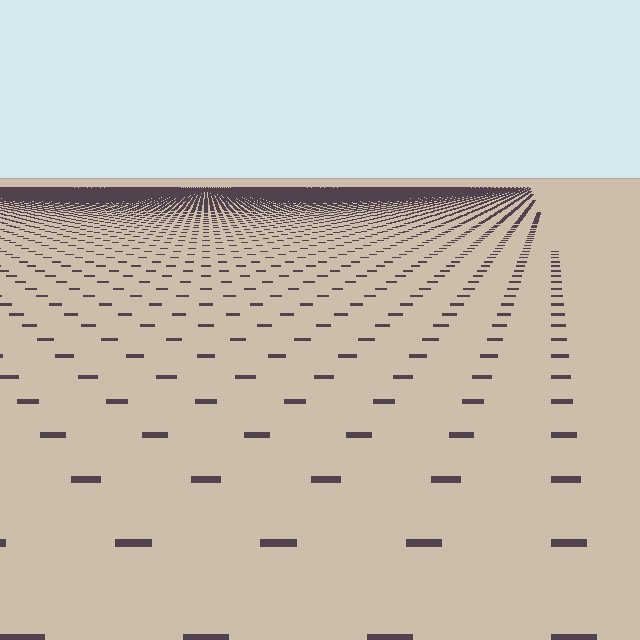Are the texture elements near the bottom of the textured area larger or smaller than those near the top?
Larger. Near the bottom, elements are closer to the viewer and appear at a bigger on-screen size.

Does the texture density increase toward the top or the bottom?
Density increases toward the top.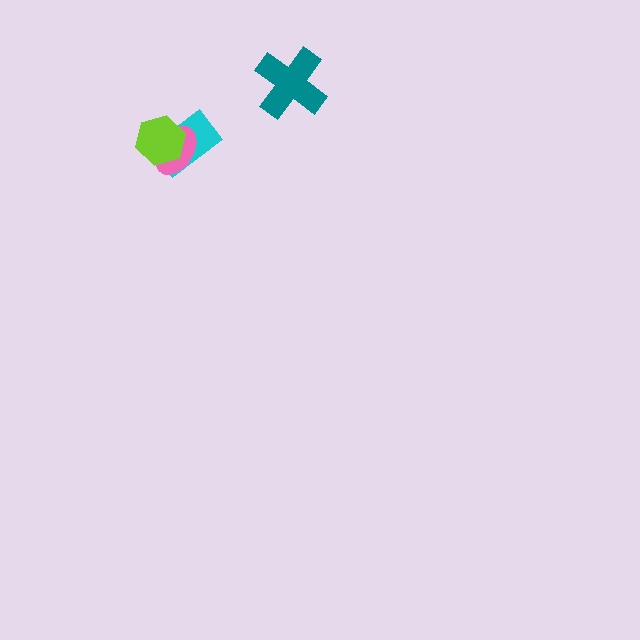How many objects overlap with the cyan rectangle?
2 objects overlap with the cyan rectangle.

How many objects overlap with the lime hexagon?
2 objects overlap with the lime hexagon.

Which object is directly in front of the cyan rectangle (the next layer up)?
The pink ellipse is directly in front of the cyan rectangle.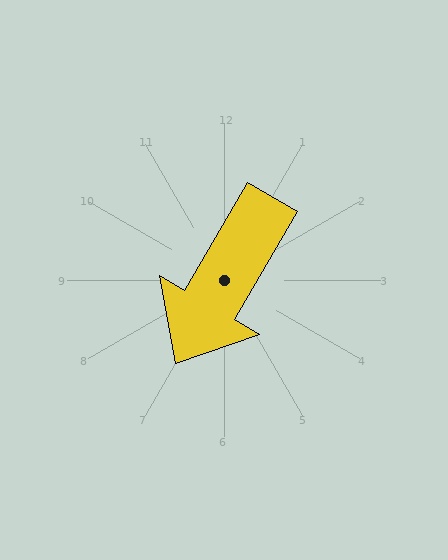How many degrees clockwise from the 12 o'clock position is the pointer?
Approximately 210 degrees.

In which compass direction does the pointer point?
Southwest.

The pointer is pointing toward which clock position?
Roughly 7 o'clock.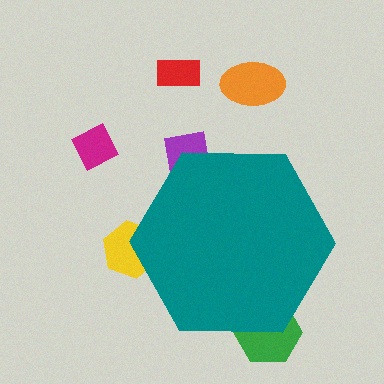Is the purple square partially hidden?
Yes, the purple square is partially hidden behind the teal hexagon.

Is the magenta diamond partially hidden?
No, the magenta diamond is fully visible.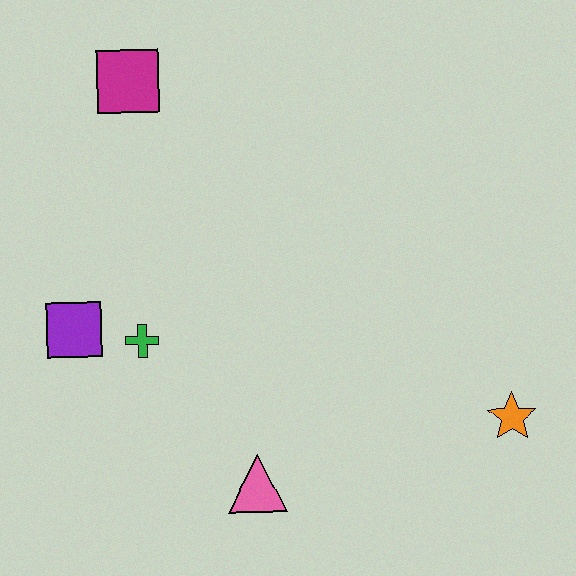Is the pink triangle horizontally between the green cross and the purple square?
No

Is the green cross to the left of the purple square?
No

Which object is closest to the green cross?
The purple square is closest to the green cross.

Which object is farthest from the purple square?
The orange star is farthest from the purple square.